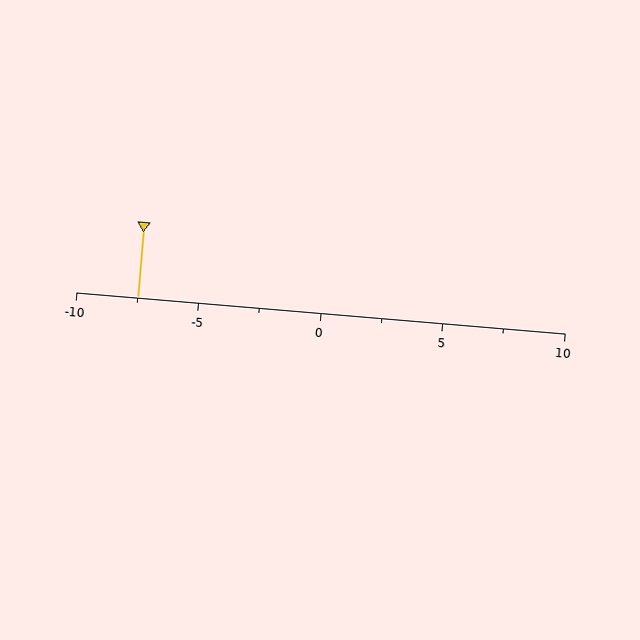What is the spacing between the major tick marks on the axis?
The major ticks are spaced 5 apart.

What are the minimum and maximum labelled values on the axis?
The axis runs from -10 to 10.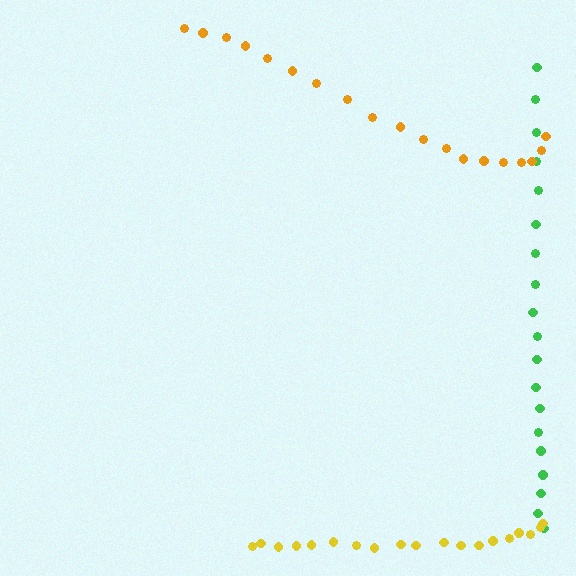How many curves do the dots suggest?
There are 3 distinct paths.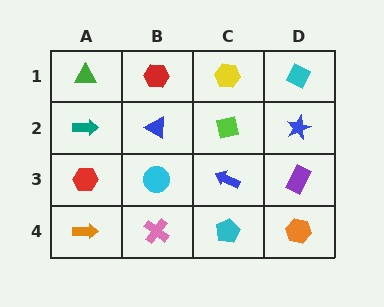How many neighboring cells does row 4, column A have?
2.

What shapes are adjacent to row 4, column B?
A cyan circle (row 3, column B), an orange arrow (row 4, column A), a cyan pentagon (row 4, column C).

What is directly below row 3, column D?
An orange hexagon.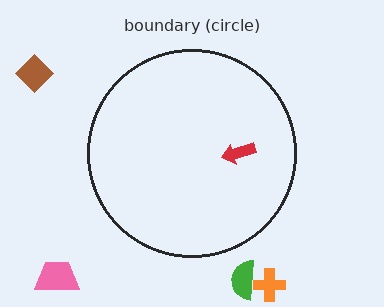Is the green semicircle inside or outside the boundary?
Outside.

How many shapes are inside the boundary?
1 inside, 4 outside.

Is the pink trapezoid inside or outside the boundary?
Outside.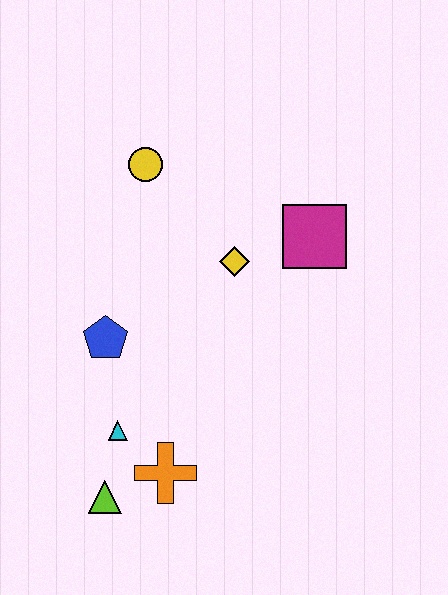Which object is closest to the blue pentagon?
The cyan triangle is closest to the blue pentagon.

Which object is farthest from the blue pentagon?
The magenta square is farthest from the blue pentagon.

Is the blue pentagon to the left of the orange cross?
Yes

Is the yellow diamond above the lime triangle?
Yes